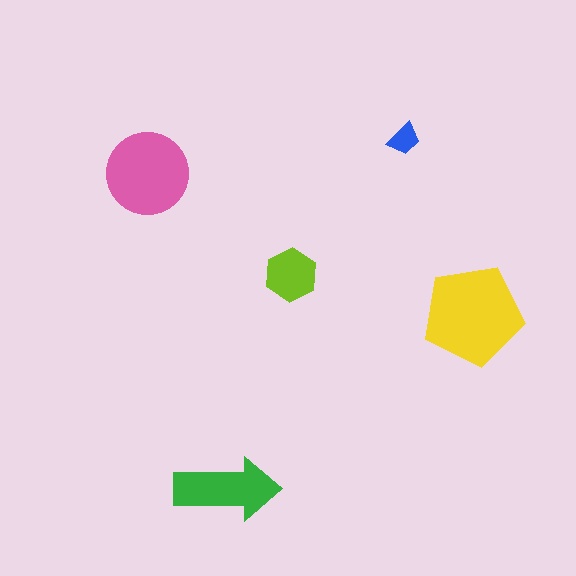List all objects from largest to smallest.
The yellow pentagon, the pink circle, the green arrow, the lime hexagon, the blue trapezoid.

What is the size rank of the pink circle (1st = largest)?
2nd.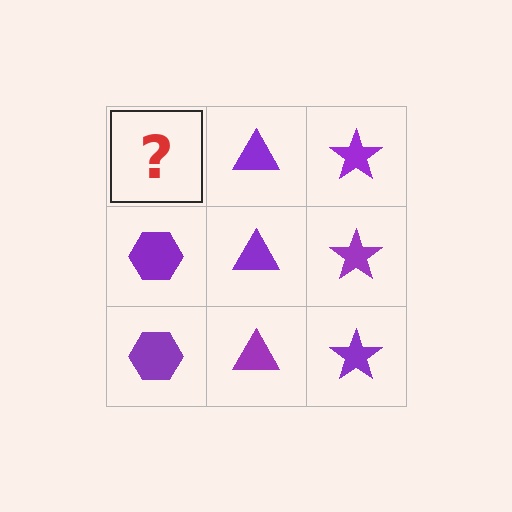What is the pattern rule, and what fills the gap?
The rule is that each column has a consistent shape. The gap should be filled with a purple hexagon.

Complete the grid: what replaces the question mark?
The question mark should be replaced with a purple hexagon.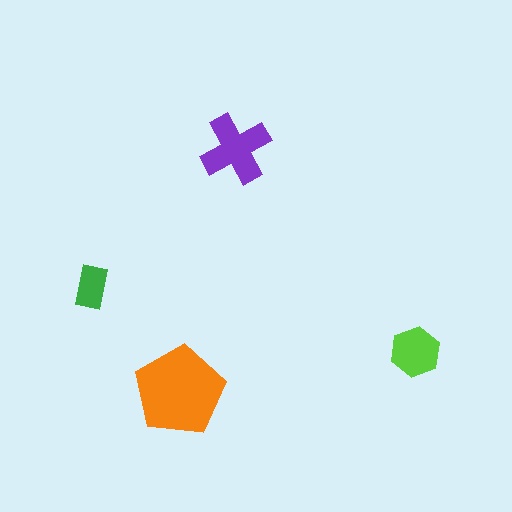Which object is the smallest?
The green rectangle.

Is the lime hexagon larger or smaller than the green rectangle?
Larger.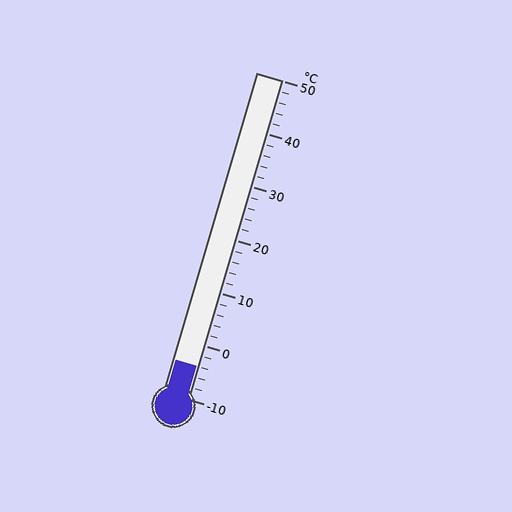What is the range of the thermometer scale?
The thermometer scale ranges from -10°C to 50°C.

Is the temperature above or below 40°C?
The temperature is below 40°C.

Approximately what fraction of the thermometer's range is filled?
The thermometer is filled to approximately 10% of its range.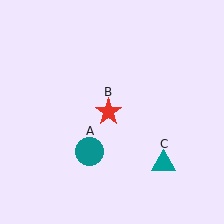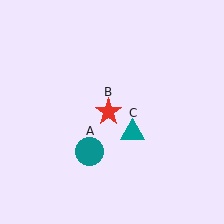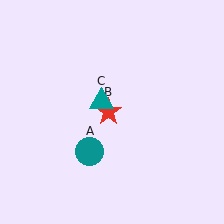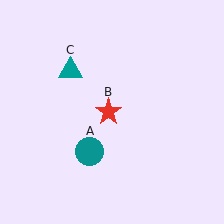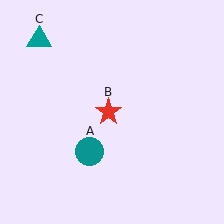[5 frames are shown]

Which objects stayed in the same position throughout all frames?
Teal circle (object A) and red star (object B) remained stationary.